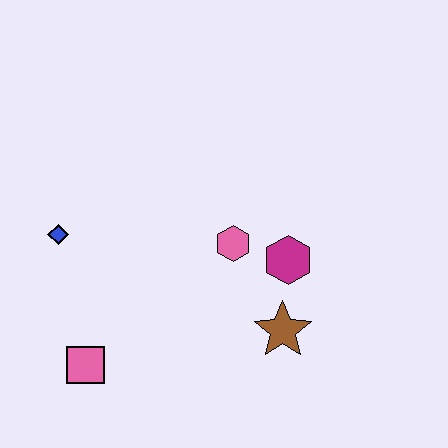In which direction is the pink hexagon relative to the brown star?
The pink hexagon is above the brown star.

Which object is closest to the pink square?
The blue diamond is closest to the pink square.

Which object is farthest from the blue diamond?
The brown star is farthest from the blue diamond.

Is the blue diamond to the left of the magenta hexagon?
Yes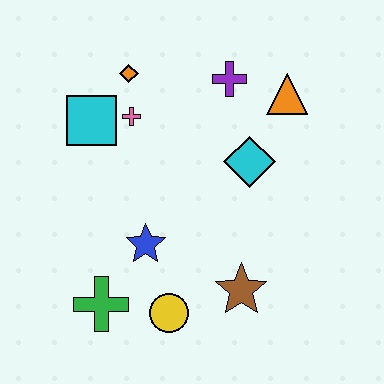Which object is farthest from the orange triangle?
The green cross is farthest from the orange triangle.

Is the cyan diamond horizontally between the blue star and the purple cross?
No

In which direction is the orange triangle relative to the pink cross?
The orange triangle is to the right of the pink cross.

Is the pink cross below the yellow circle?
No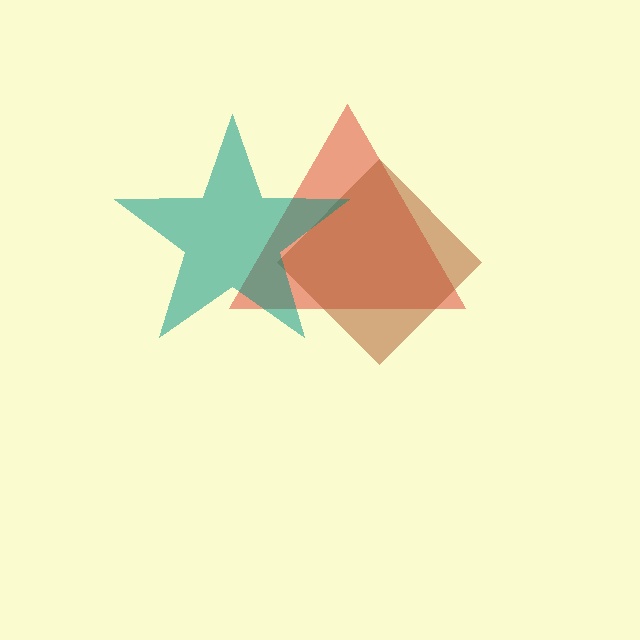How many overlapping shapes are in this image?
There are 3 overlapping shapes in the image.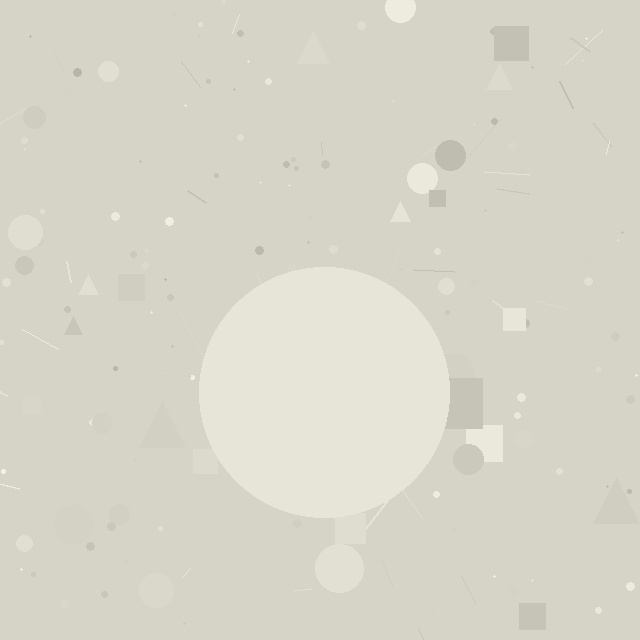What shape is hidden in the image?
A circle is hidden in the image.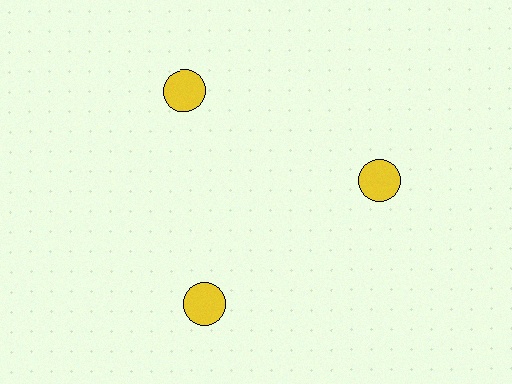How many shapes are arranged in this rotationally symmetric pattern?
There are 3 shapes, arranged in 3 groups of 1.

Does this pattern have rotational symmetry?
Yes, this pattern has 3-fold rotational symmetry. It looks the same after rotating 120 degrees around the center.